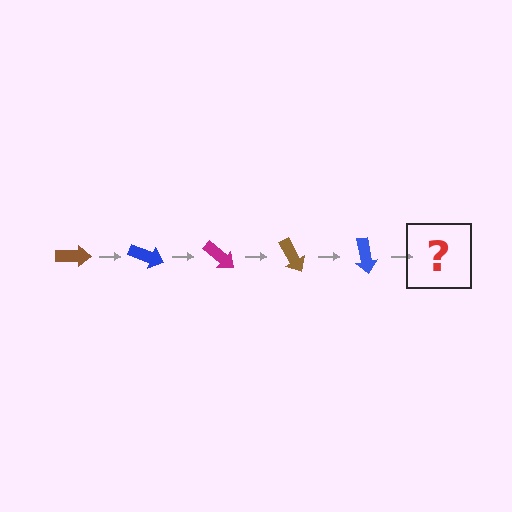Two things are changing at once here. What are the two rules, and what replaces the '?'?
The two rules are that it rotates 20 degrees each step and the color cycles through brown, blue, and magenta. The '?' should be a magenta arrow, rotated 100 degrees from the start.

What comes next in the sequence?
The next element should be a magenta arrow, rotated 100 degrees from the start.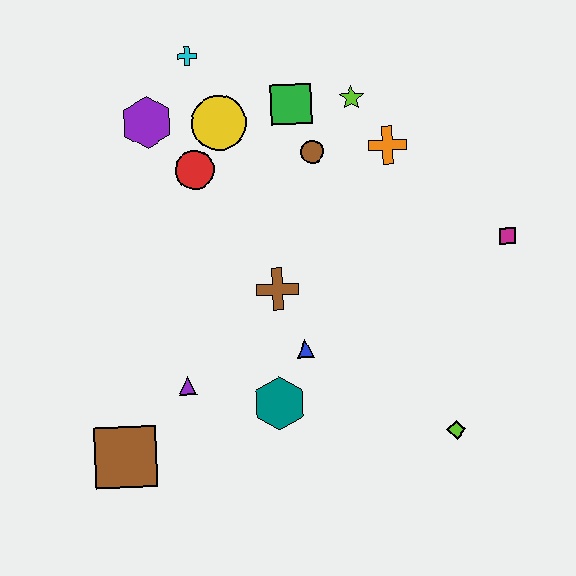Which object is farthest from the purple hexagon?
The lime diamond is farthest from the purple hexagon.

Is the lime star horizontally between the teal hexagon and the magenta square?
Yes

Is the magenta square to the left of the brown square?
No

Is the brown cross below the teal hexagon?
No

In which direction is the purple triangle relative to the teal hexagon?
The purple triangle is to the left of the teal hexagon.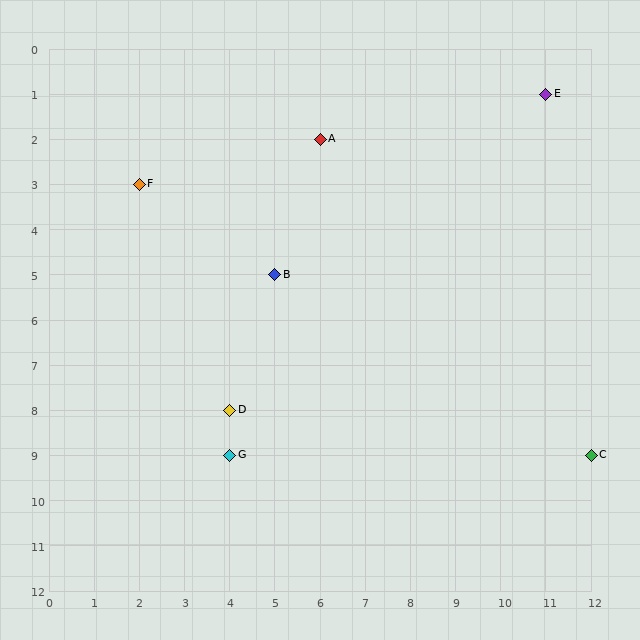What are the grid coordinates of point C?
Point C is at grid coordinates (12, 9).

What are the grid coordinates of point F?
Point F is at grid coordinates (2, 3).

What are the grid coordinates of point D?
Point D is at grid coordinates (4, 8).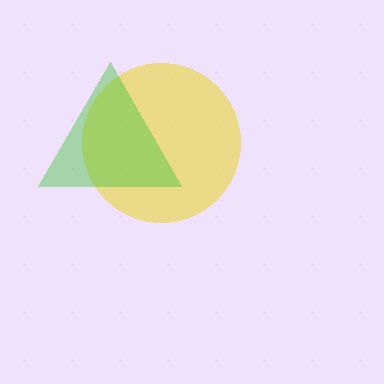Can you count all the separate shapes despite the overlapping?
Yes, there are 2 separate shapes.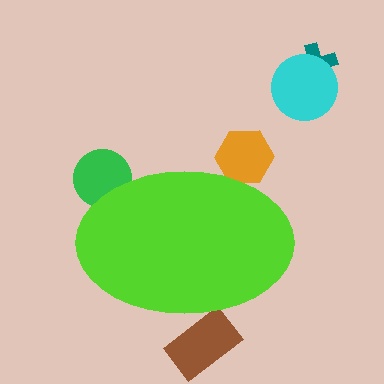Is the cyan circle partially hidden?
No, the cyan circle is fully visible.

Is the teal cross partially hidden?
No, the teal cross is fully visible.